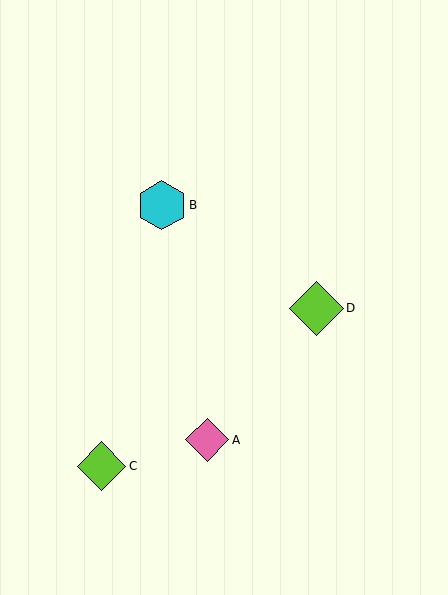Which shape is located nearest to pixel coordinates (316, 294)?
The lime diamond (labeled D) at (316, 308) is nearest to that location.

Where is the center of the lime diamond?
The center of the lime diamond is at (316, 308).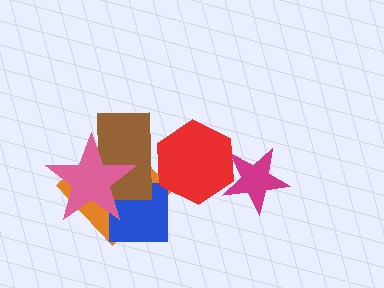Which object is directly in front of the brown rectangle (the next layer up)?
The red hexagon is directly in front of the brown rectangle.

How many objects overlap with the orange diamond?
3 objects overlap with the orange diamond.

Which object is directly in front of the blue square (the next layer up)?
The brown rectangle is directly in front of the blue square.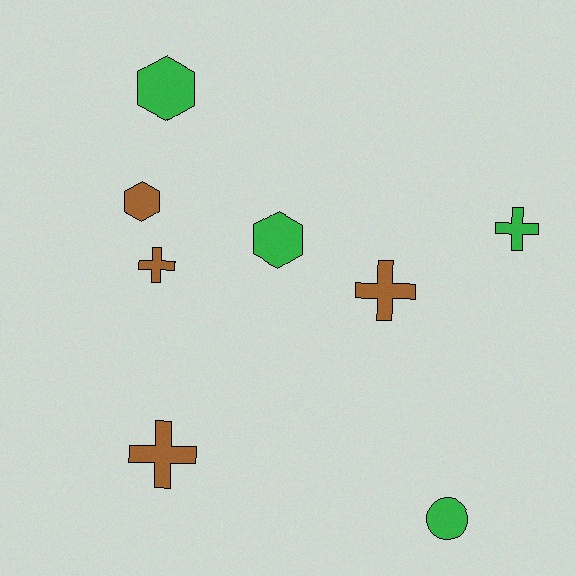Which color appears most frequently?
Green, with 4 objects.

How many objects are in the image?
There are 8 objects.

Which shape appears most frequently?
Cross, with 4 objects.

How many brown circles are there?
There are no brown circles.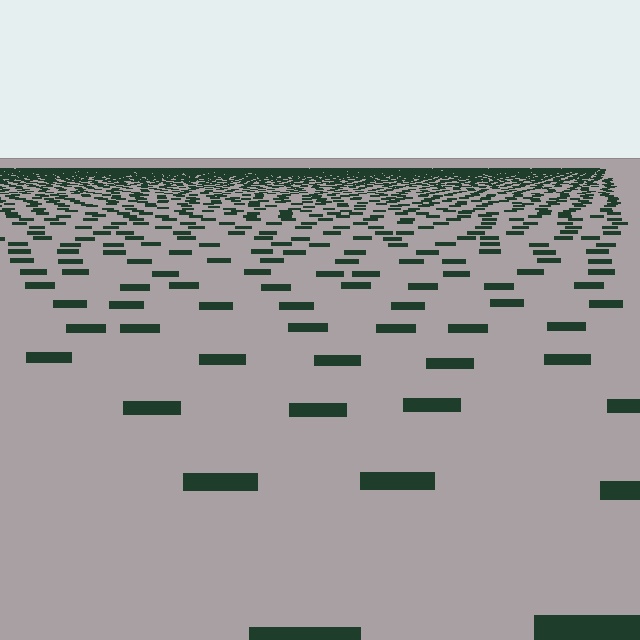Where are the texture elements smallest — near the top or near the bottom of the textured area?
Near the top.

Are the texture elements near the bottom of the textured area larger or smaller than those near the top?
Larger. Near the bottom, elements are closer to the viewer and appear at a bigger on-screen size.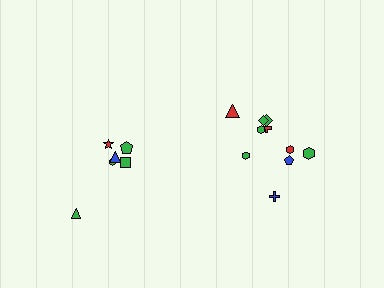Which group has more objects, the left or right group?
The right group.